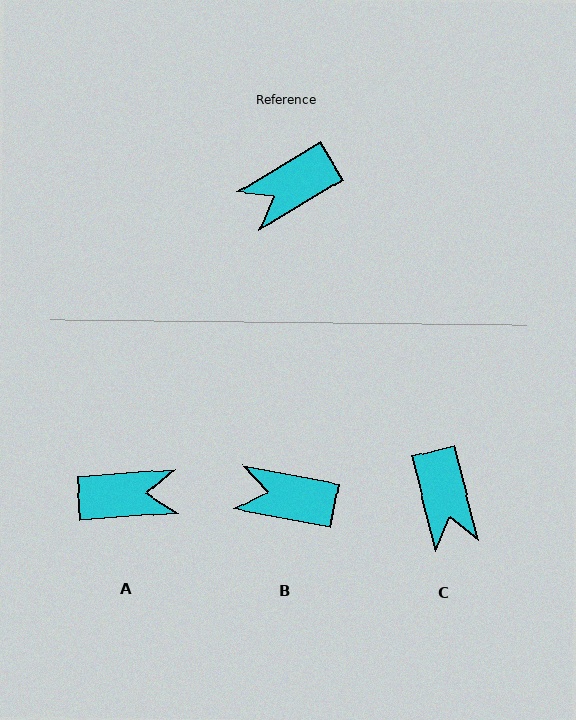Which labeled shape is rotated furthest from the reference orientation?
A, about 153 degrees away.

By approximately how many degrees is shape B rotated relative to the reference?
Approximately 42 degrees clockwise.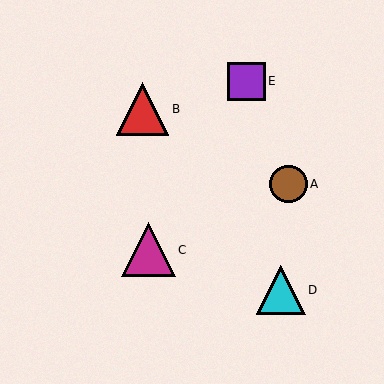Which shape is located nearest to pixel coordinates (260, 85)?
The purple square (labeled E) at (246, 81) is nearest to that location.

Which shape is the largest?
The magenta triangle (labeled C) is the largest.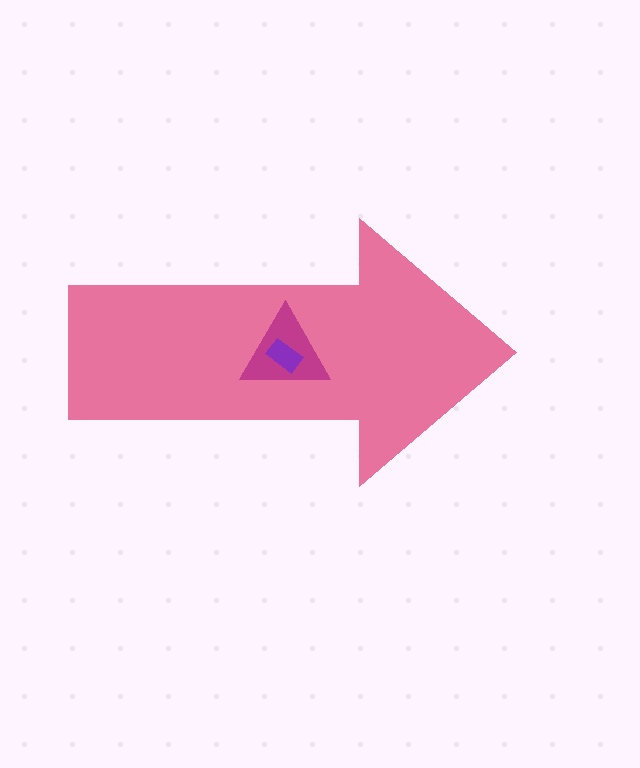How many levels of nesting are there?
3.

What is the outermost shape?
The pink arrow.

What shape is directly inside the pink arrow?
The magenta triangle.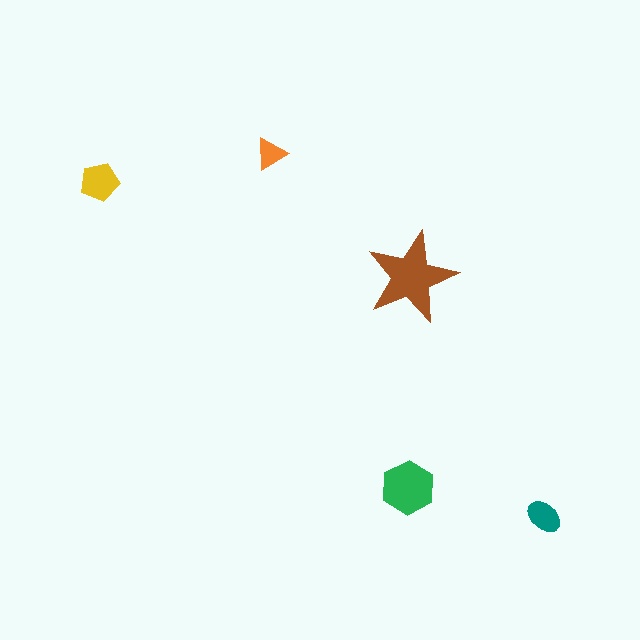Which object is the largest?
The brown star.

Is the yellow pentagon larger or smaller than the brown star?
Smaller.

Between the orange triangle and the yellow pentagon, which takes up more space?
The yellow pentagon.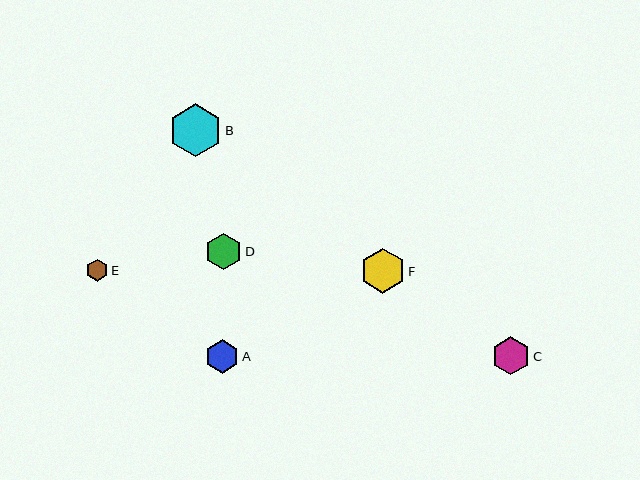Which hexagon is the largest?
Hexagon B is the largest with a size of approximately 52 pixels.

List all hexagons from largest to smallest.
From largest to smallest: B, F, C, D, A, E.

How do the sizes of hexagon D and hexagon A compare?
Hexagon D and hexagon A are approximately the same size.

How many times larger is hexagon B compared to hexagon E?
Hexagon B is approximately 2.4 times the size of hexagon E.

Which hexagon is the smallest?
Hexagon E is the smallest with a size of approximately 22 pixels.